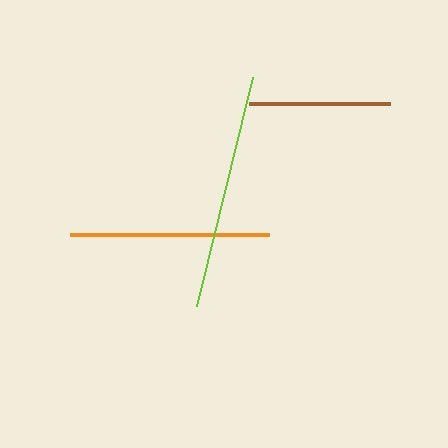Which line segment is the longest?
The lime line is the longest at approximately 235 pixels.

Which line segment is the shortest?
The brown line is the shortest at approximately 141 pixels.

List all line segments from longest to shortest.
From longest to shortest: lime, orange, brown.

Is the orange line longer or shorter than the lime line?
The lime line is longer than the orange line.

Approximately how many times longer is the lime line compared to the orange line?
The lime line is approximately 1.2 times the length of the orange line.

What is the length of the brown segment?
The brown segment is approximately 141 pixels long.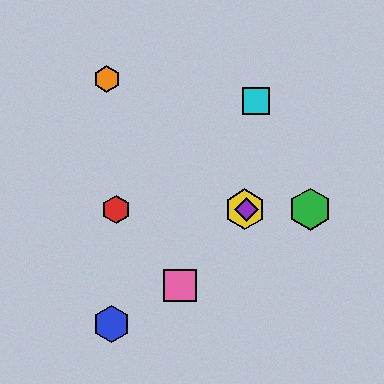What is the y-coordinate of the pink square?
The pink square is at y≈285.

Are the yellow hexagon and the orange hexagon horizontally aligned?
No, the yellow hexagon is at y≈209 and the orange hexagon is at y≈79.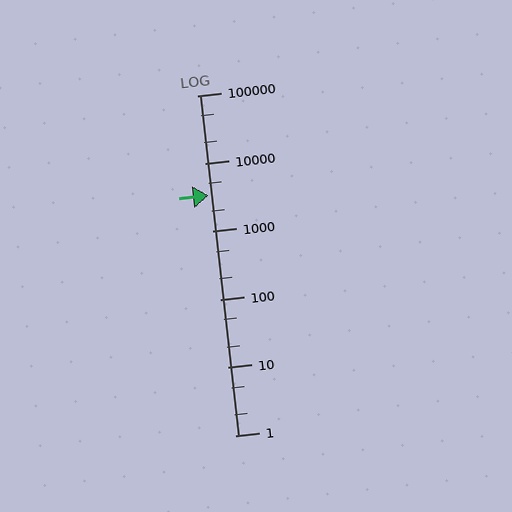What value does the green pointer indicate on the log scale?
The pointer indicates approximately 3400.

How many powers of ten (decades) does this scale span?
The scale spans 5 decades, from 1 to 100000.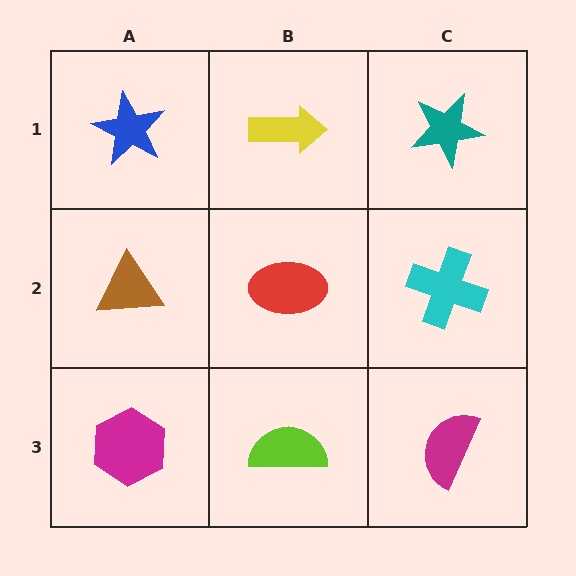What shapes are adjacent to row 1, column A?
A brown triangle (row 2, column A), a yellow arrow (row 1, column B).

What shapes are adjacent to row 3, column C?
A cyan cross (row 2, column C), a lime semicircle (row 3, column B).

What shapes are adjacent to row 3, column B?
A red ellipse (row 2, column B), a magenta hexagon (row 3, column A), a magenta semicircle (row 3, column C).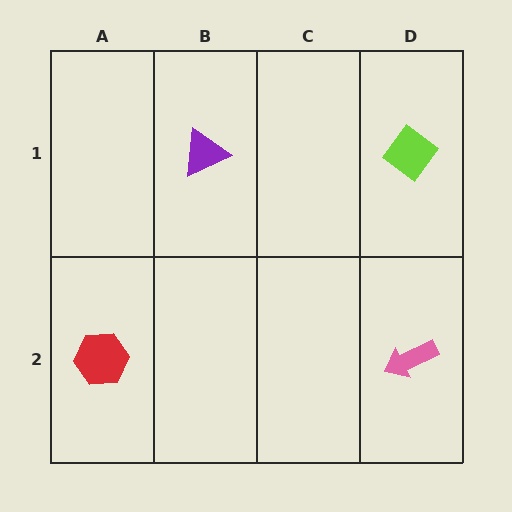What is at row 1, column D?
A lime diamond.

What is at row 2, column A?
A red hexagon.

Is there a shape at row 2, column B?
No, that cell is empty.